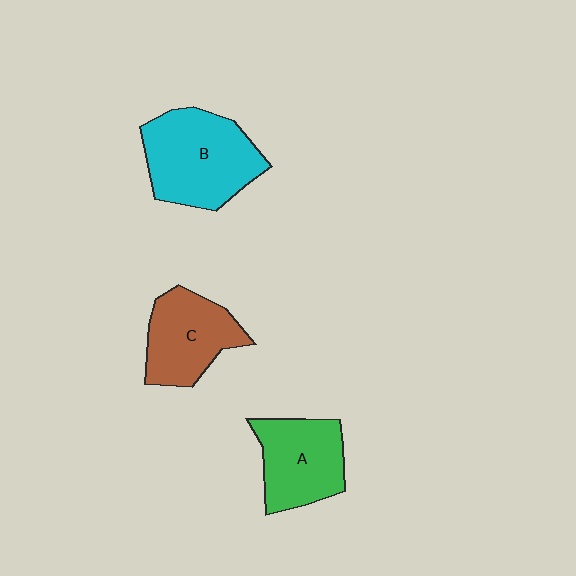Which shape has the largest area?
Shape B (cyan).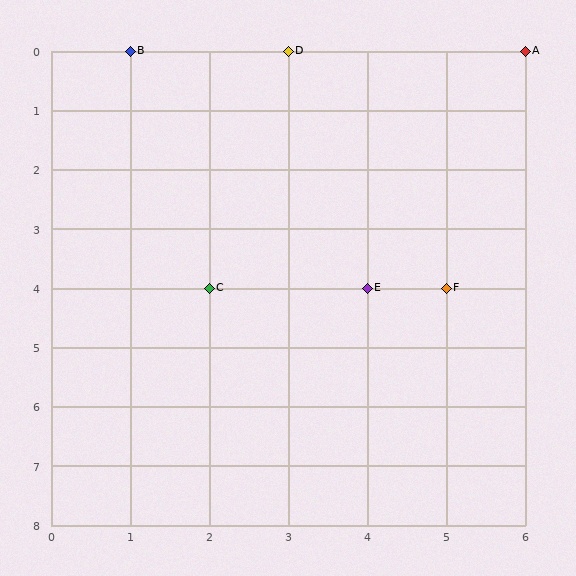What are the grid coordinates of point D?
Point D is at grid coordinates (3, 0).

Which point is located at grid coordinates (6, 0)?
Point A is at (6, 0).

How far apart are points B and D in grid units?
Points B and D are 2 columns apart.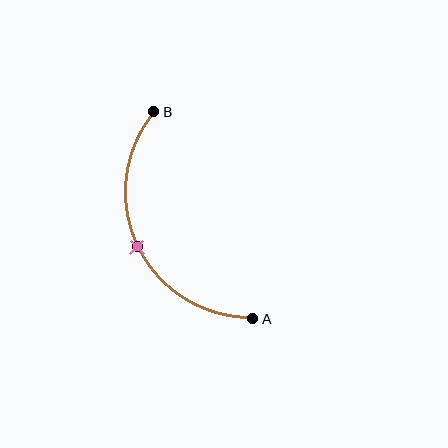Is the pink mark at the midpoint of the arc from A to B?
Yes. The pink mark lies on the arc at equal arc-length from both A and B — it is the arc midpoint.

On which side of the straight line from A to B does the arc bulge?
The arc bulges to the left of the straight line connecting A and B.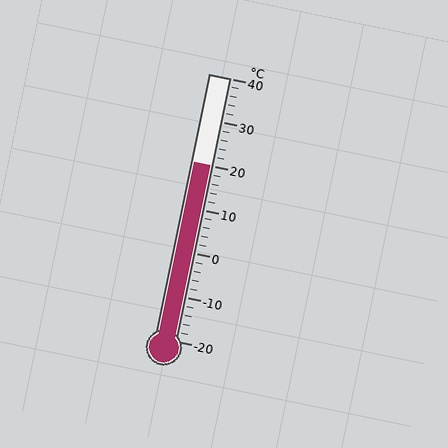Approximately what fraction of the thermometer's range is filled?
The thermometer is filled to approximately 65% of its range.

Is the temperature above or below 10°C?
The temperature is above 10°C.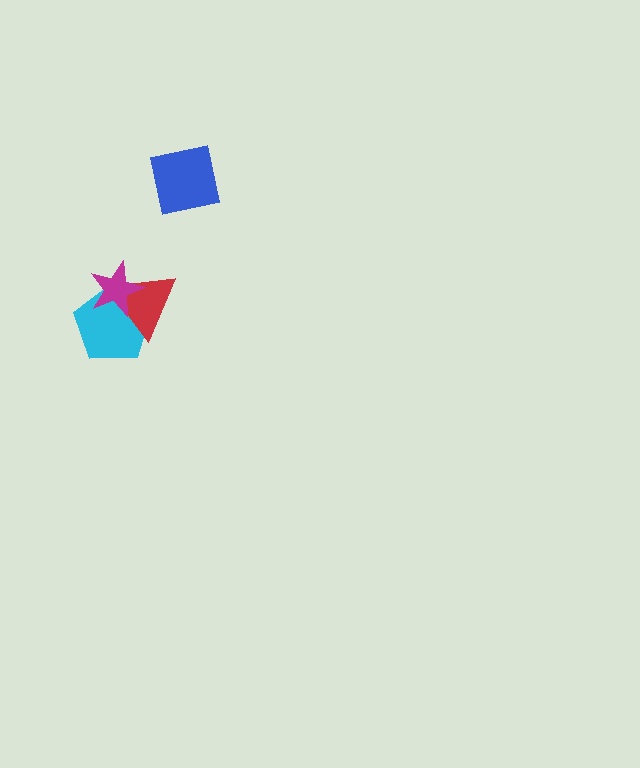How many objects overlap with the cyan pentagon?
2 objects overlap with the cyan pentagon.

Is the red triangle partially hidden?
Yes, it is partially covered by another shape.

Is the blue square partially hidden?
No, no other shape covers it.